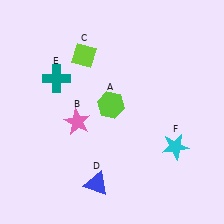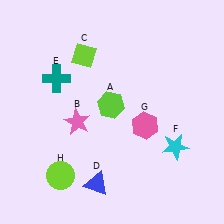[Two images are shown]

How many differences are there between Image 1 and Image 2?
There are 2 differences between the two images.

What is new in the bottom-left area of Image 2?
A lime circle (H) was added in the bottom-left area of Image 2.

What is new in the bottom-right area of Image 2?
A pink hexagon (G) was added in the bottom-right area of Image 2.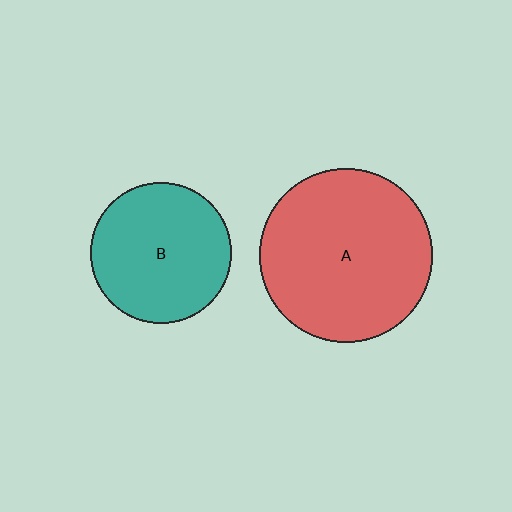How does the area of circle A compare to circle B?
Approximately 1.5 times.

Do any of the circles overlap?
No, none of the circles overlap.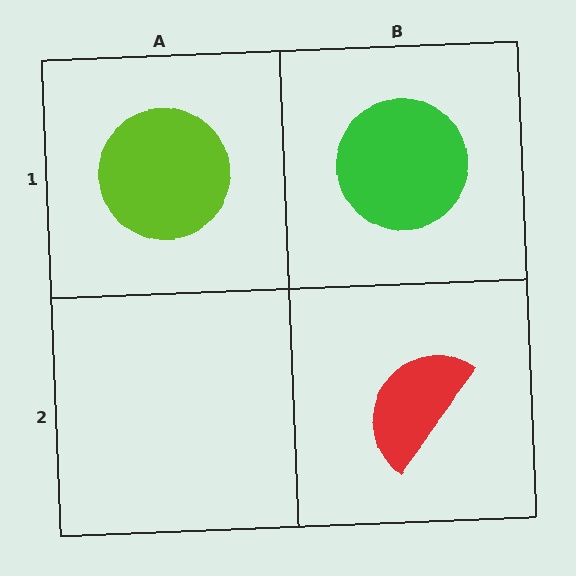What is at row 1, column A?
A lime circle.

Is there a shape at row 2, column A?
No, that cell is empty.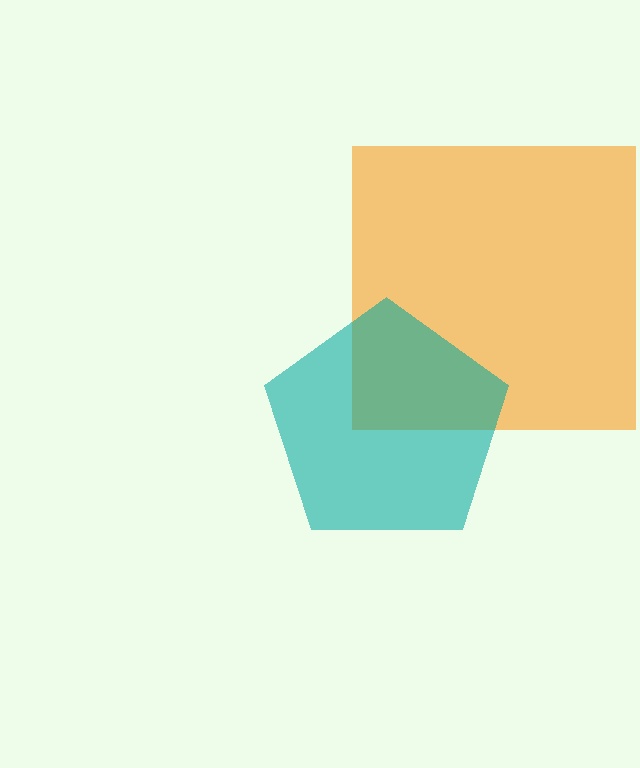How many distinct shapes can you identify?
There are 2 distinct shapes: an orange square, a teal pentagon.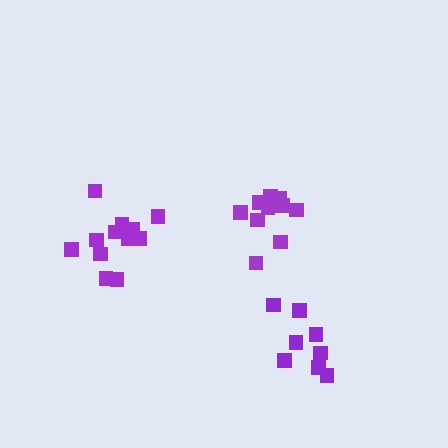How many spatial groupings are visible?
There are 3 spatial groupings.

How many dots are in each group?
Group 1: 13 dots, Group 2: 10 dots, Group 3: 8 dots (31 total).